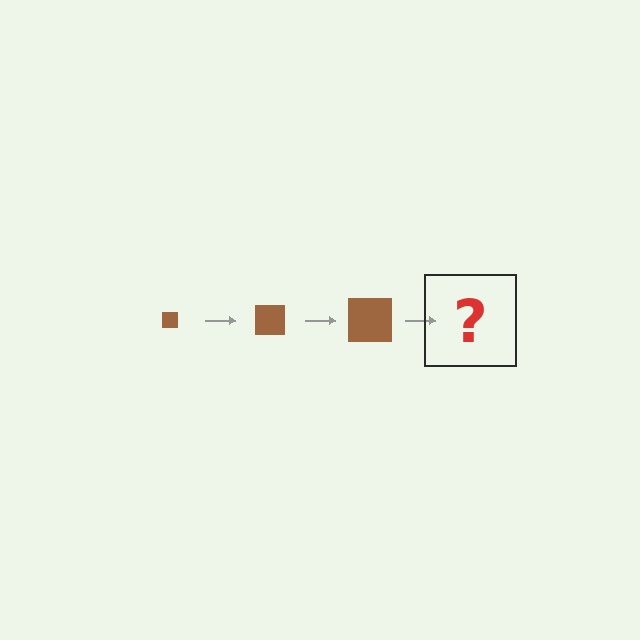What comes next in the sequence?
The next element should be a brown square, larger than the previous one.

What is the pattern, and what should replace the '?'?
The pattern is that the square gets progressively larger each step. The '?' should be a brown square, larger than the previous one.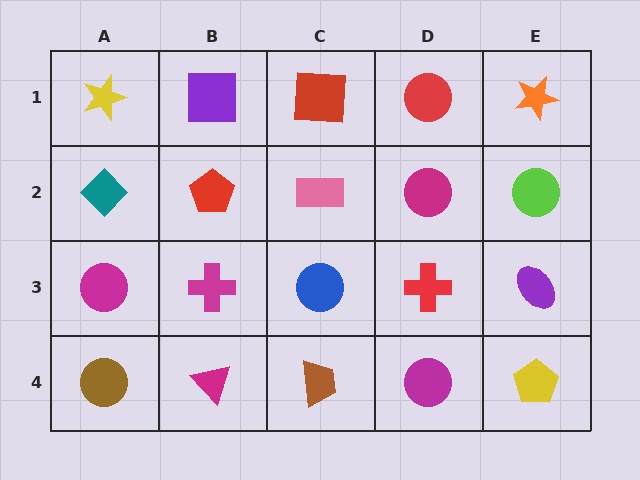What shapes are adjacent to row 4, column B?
A magenta cross (row 3, column B), a brown circle (row 4, column A), a brown trapezoid (row 4, column C).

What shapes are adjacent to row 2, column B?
A purple square (row 1, column B), a magenta cross (row 3, column B), a teal diamond (row 2, column A), a pink rectangle (row 2, column C).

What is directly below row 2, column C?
A blue circle.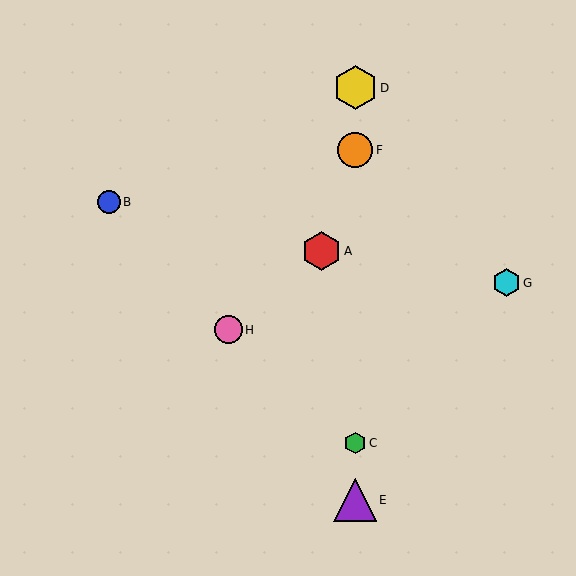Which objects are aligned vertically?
Objects C, D, E, F are aligned vertically.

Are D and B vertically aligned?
No, D is at x≈355 and B is at x≈109.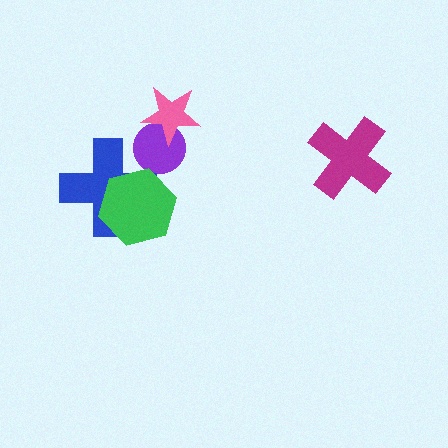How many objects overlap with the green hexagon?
1 object overlaps with the green hexagon.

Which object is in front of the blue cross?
The green hexagon is in front of the blue cross.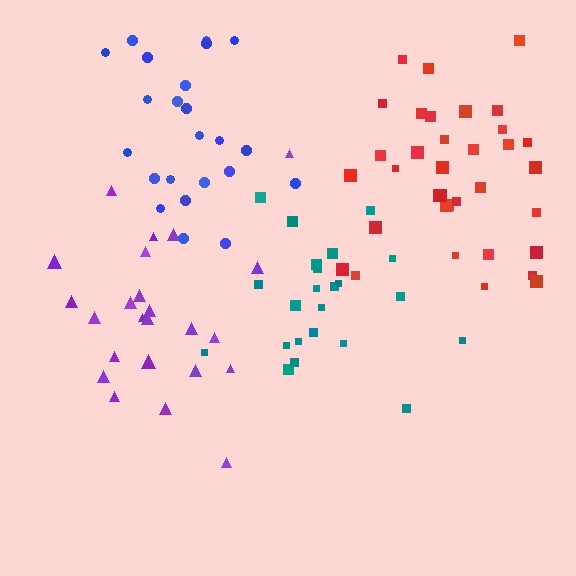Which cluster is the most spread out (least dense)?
Purple.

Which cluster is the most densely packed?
Red.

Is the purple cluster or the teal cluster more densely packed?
Teal.